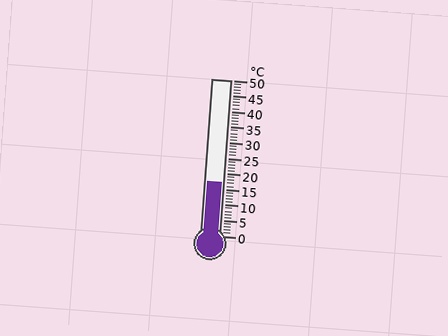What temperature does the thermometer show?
The thermometer shows approximately 17°C.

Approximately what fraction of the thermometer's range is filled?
The thermometer is filled to approximately 35% of its range.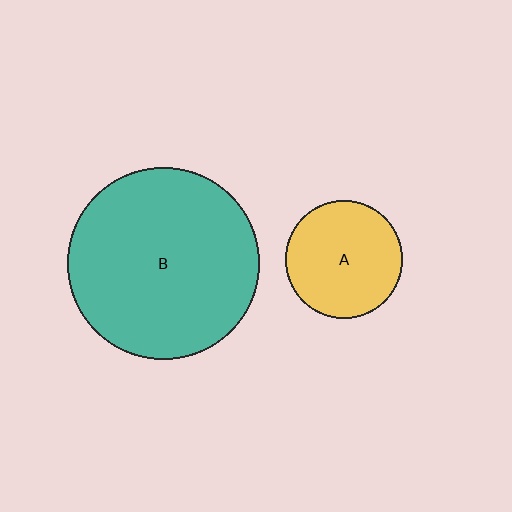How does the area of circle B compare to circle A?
Approximately 2.7 times.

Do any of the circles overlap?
No, none of the circles overlap.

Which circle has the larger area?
Circle B (teal).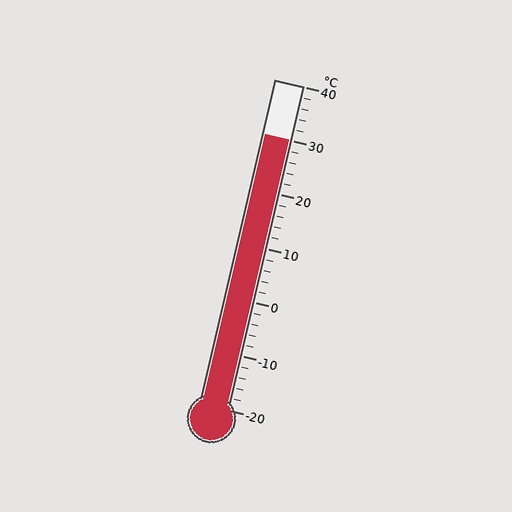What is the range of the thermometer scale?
The thermometer scale ranges from -20°C to 40°C.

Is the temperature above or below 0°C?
The temperature is above 0°C.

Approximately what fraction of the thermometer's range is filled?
The thermometer is filled to approximately 85% of its range.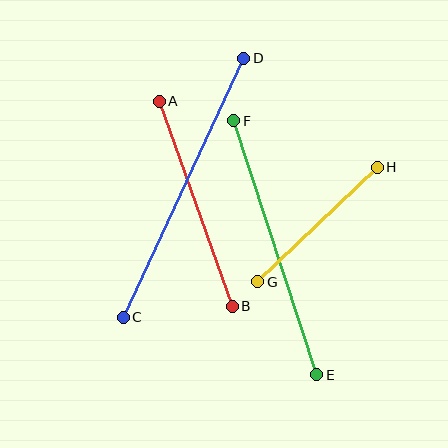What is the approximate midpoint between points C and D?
The midpoint is at approximately (184, 188) pixels.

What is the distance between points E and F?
The distance is approximately 267 pixels.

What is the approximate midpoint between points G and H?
The midpoint is at approximately (318, 224) pixels.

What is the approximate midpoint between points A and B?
The midpoint is at approximately (196, 204) pixels.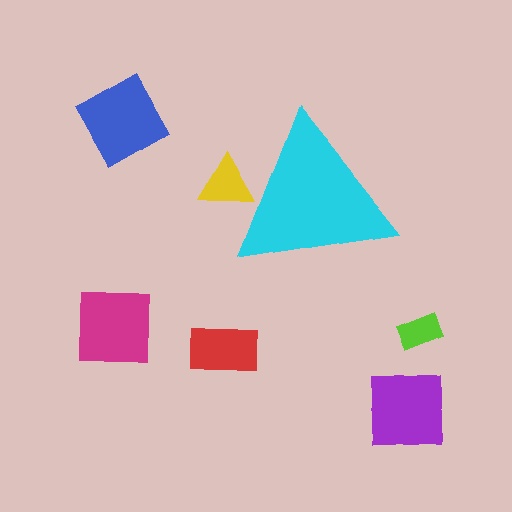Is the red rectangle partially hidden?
No, the red rectangle is fully visible.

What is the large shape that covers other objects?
A cyan triangle.